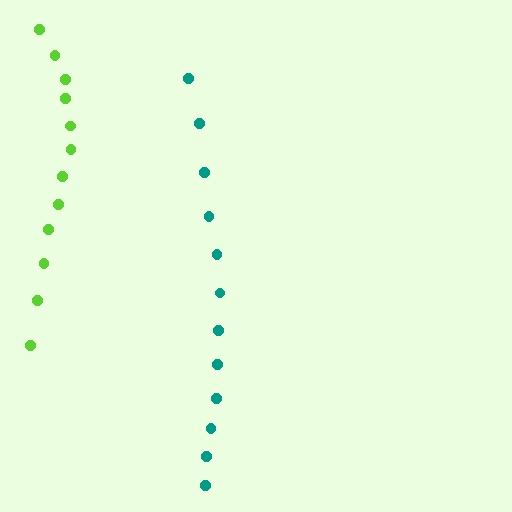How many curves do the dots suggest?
There are 2 distinct paths.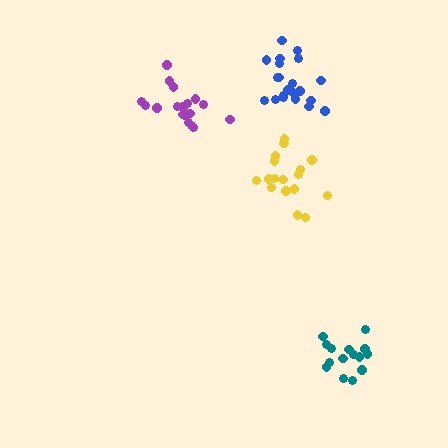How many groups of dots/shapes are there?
There are 4 groups.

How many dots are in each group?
Group 1: 19 dots, Group 2: 21 dots, Group 3: 15 dots, Group 4: 17 dots (72 total).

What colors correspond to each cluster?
The clusters are colored: purple, blue, teal, yellow.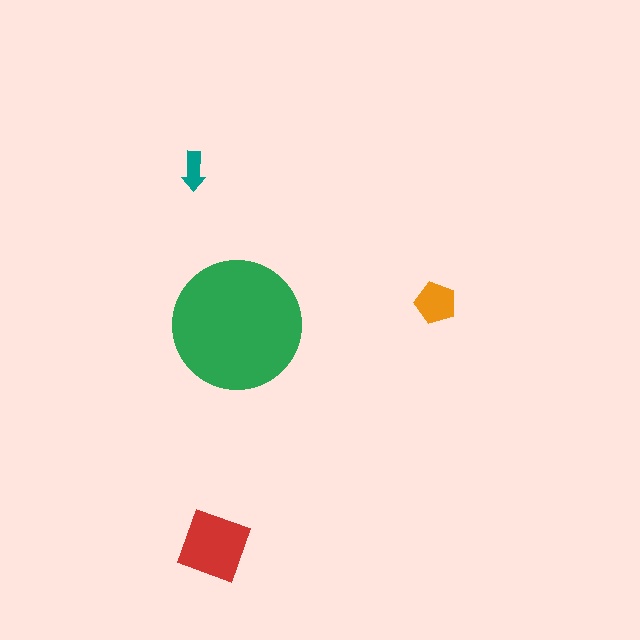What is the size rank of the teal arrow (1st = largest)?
4th.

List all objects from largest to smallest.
The green circle, the red diamond, the orange pentagon, the teal arrow.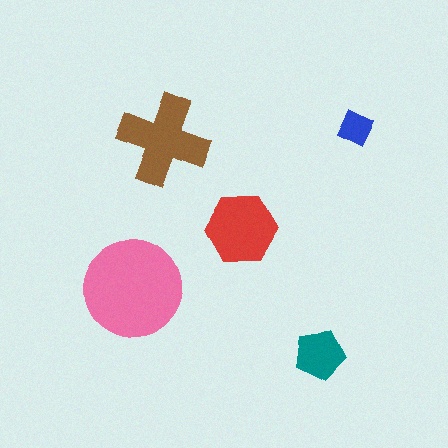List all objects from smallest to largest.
The blue square, the teal pentagon, the red hexagon, the brown cross, the pink circle.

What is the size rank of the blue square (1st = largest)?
5th.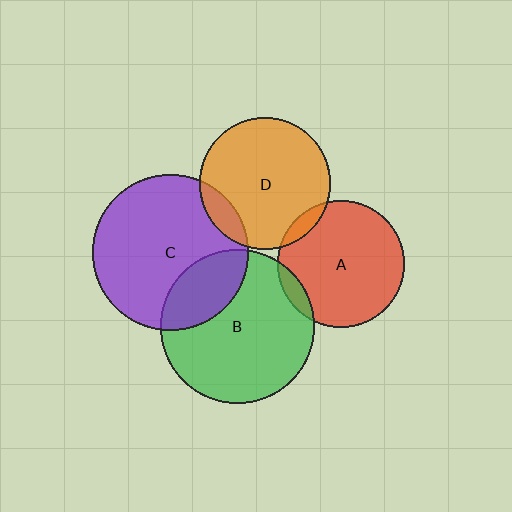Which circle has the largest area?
Circle C (purple).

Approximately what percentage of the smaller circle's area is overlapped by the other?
Approximately 25%.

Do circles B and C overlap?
Yes.